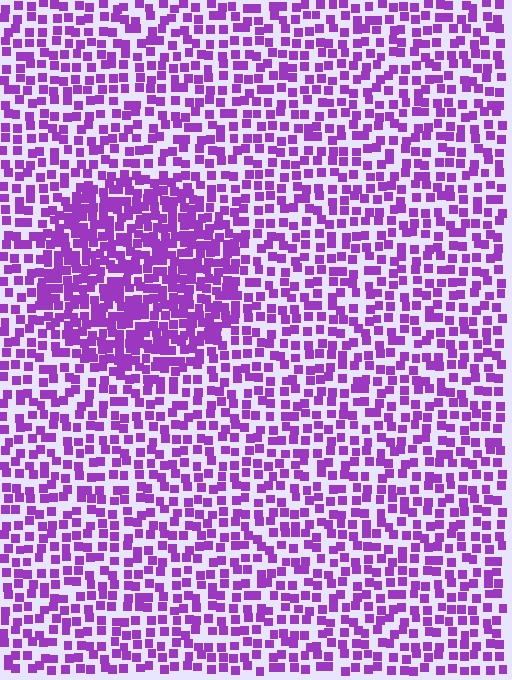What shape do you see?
I see a circle.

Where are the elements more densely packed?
The elements are more densely packed inside the circle boundary.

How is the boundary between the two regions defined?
The boundary is defined by a change in element density (approximately 1.8x ratio). All elements are the same color, size, and shape.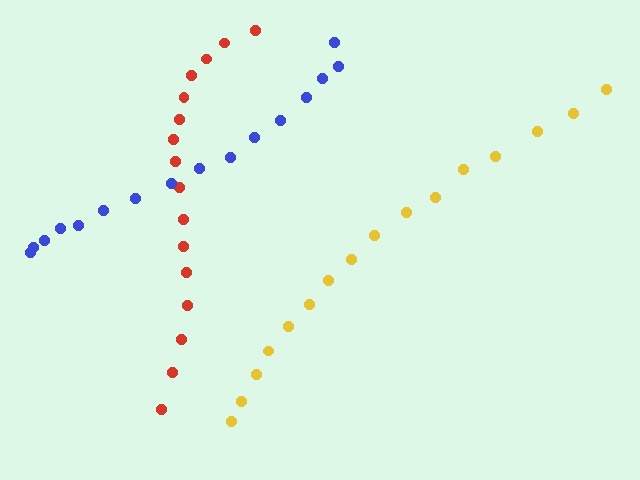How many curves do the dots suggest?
There are 3 distinct paths.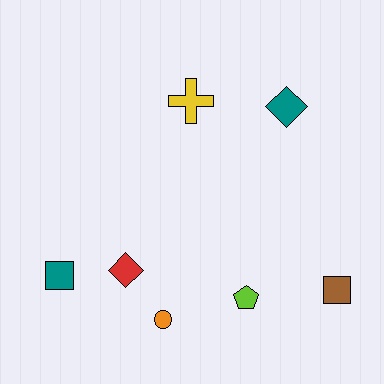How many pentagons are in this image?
There is 1 pentagon.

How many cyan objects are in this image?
There are no cyan objects.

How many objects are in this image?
There are 7 objects.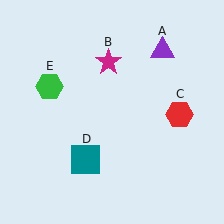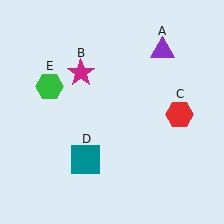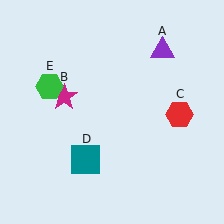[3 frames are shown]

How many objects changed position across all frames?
1 object changed position: magenta star (object B).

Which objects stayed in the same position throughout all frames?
Purple triangle (object A) and red hexagon (object C) and teal square (object D) and green hexagon (object E) remained stationary.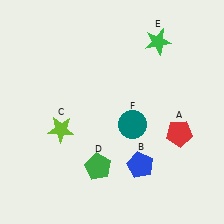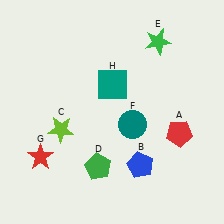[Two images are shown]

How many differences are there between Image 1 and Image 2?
There are 2 differences between the two images.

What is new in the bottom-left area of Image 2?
A red star (G) was added in the bottom-left area of Image 2.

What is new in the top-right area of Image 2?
A teal square (H) was added in the top-right area of Image 2.